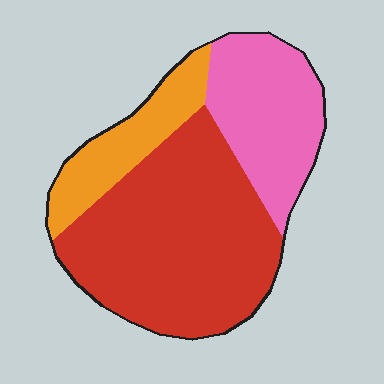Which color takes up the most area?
Red, at roughly 55%.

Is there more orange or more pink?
Pink.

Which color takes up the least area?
Orange, at roughly 15%.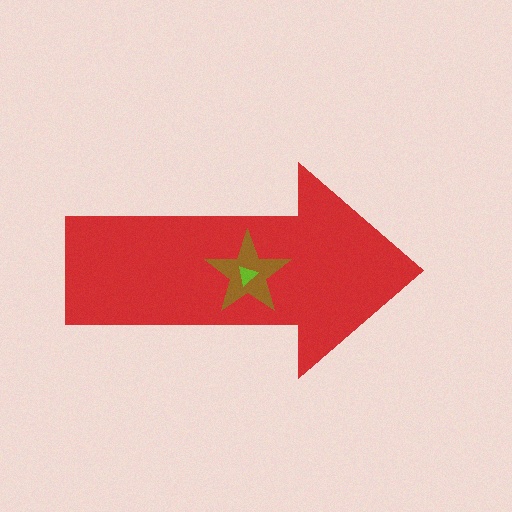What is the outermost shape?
The red arrow.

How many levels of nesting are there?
3.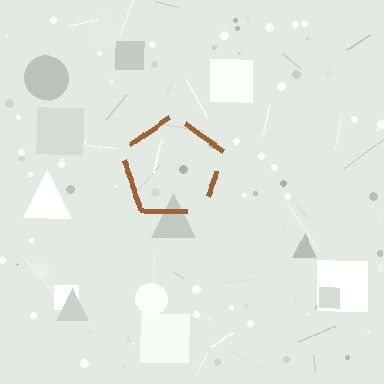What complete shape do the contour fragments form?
The contour fragments form a pentagon.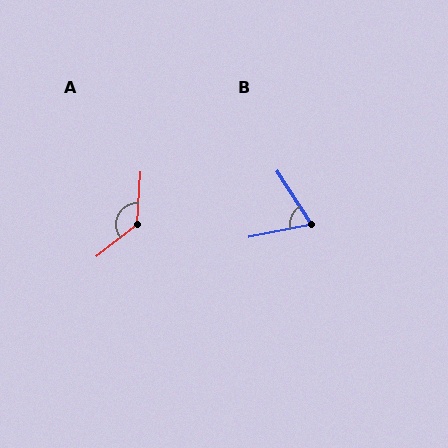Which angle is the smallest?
B, at approximately 69 degrees.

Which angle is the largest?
A, at approximately 131 degrees.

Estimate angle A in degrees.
Approximately 131 degrees.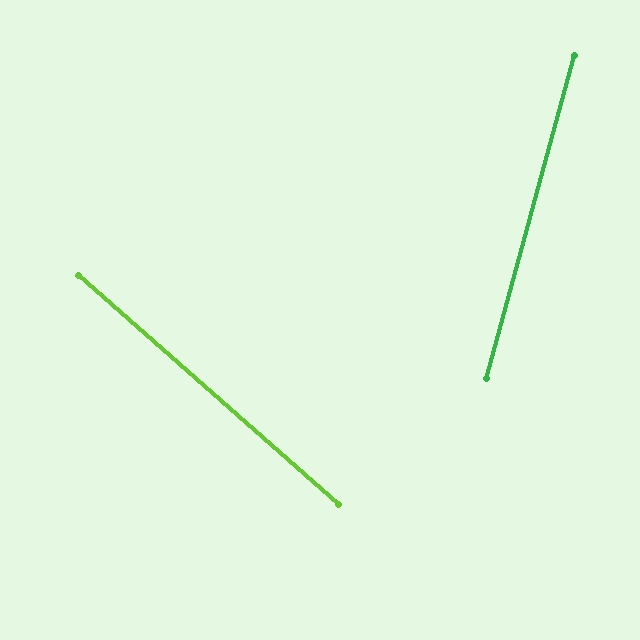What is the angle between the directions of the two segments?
Approximately 64 degrees.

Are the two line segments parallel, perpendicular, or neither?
Neither parallel nor perpendicular — they differ by about 64°.